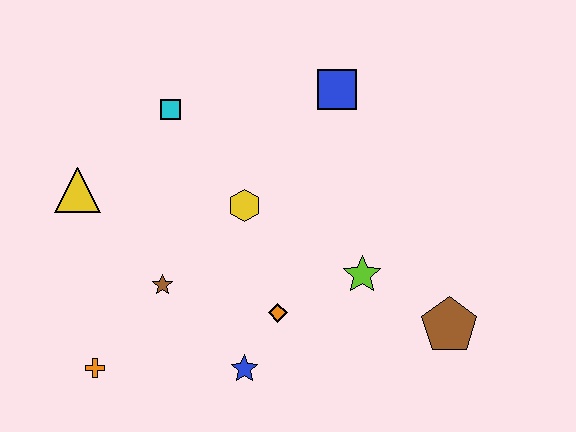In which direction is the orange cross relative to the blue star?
The orange cross is to the left of the blue star.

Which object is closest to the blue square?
The yellow hexagon is closest to the blue square.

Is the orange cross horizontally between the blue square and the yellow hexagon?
No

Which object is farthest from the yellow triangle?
The brown pentagon is farthest from the yellow triangle.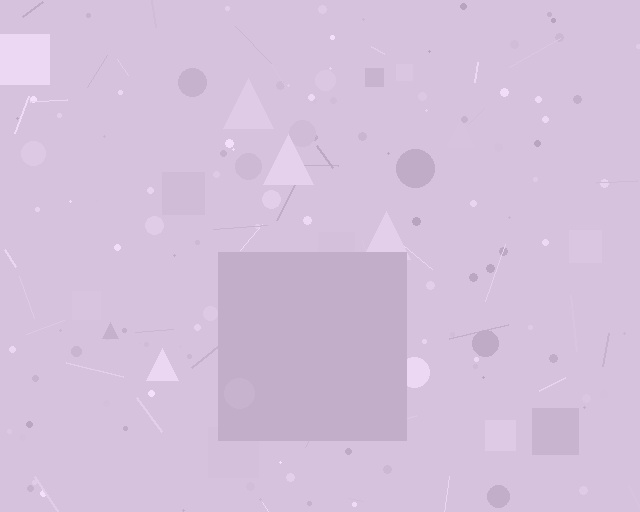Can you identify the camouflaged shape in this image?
The camouflaged shape is a square.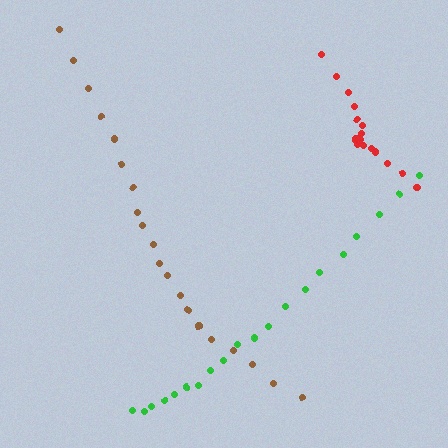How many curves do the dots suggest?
There are 3 distinct paths.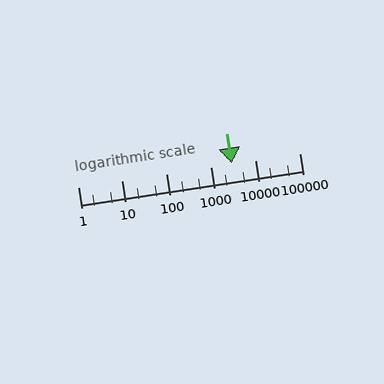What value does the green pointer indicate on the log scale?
The pointer indicates approximately 2900.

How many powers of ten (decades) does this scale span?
The scale spans 5 decades, from 1 to 100000.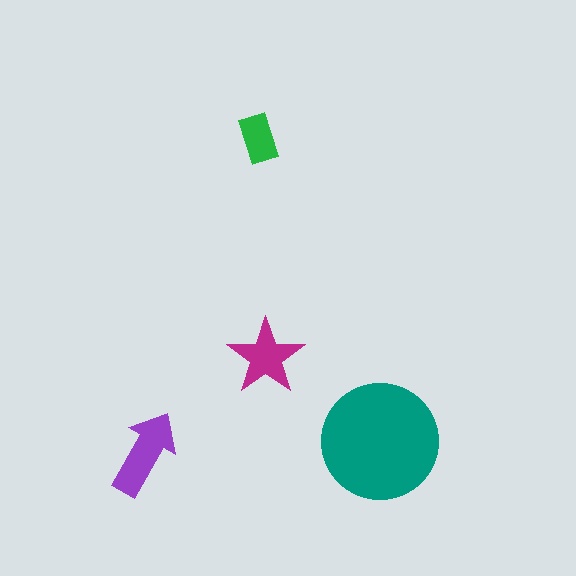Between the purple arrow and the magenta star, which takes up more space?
The purple arrow.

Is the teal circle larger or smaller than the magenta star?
Larger.